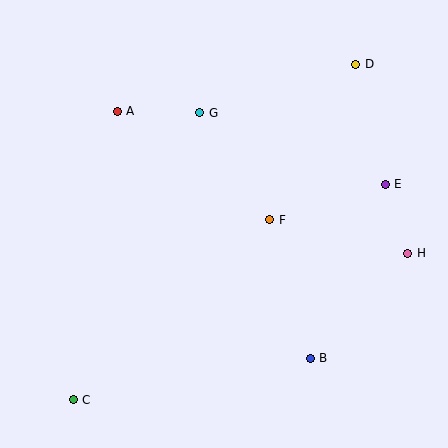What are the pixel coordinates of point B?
Point B is at (310, 358).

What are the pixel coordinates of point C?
Point C is at (73, 400).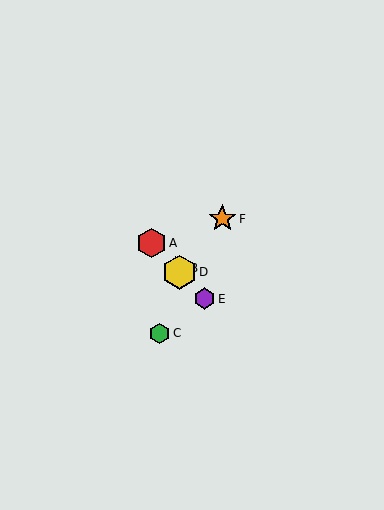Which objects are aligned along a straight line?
Objects A, B, D, E are aligned along a straight line.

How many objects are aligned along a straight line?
4 objects (A, B, D, E) are aligned along a straight line.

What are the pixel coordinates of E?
Object E is at (205, 299).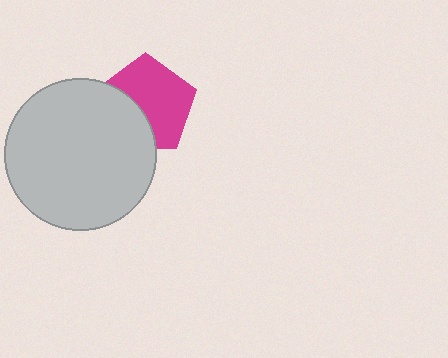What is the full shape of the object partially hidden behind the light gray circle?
The partially hidden object is a magenta pentagon.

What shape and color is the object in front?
The object in front is a light gray circle.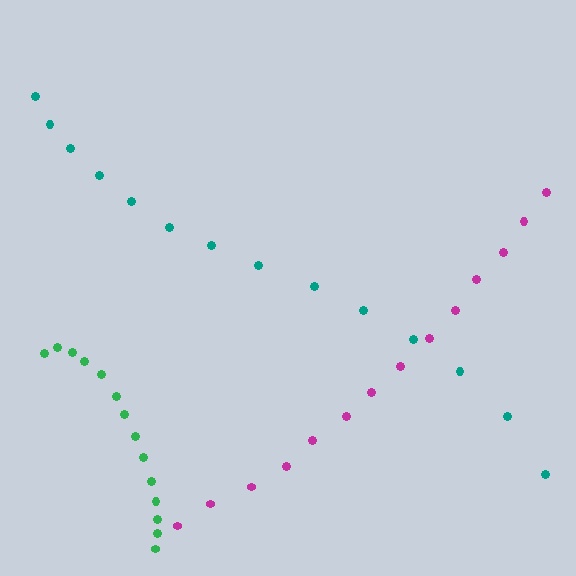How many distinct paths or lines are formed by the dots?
There are 3 distinct paths.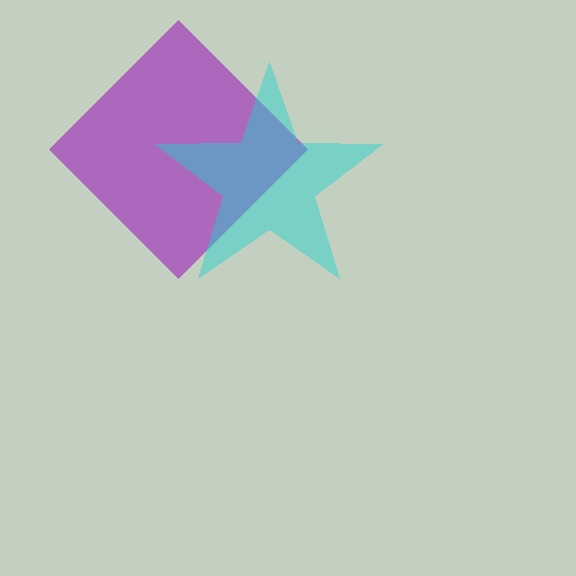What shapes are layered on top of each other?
The layered shapes are: a purple diamond, a cyan star.